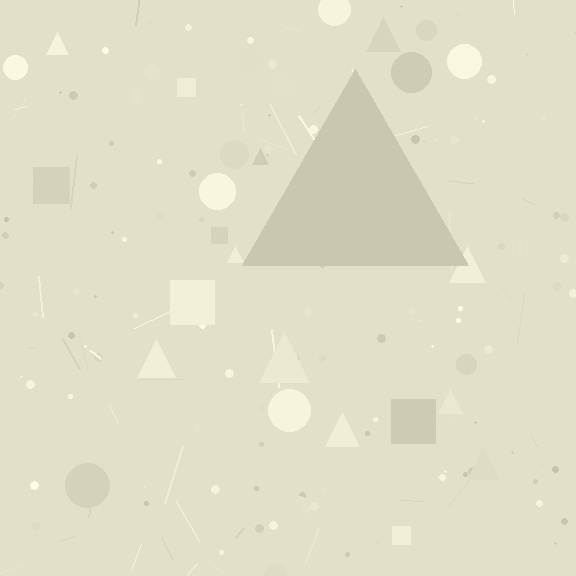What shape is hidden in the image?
A triangle is hidden in the image.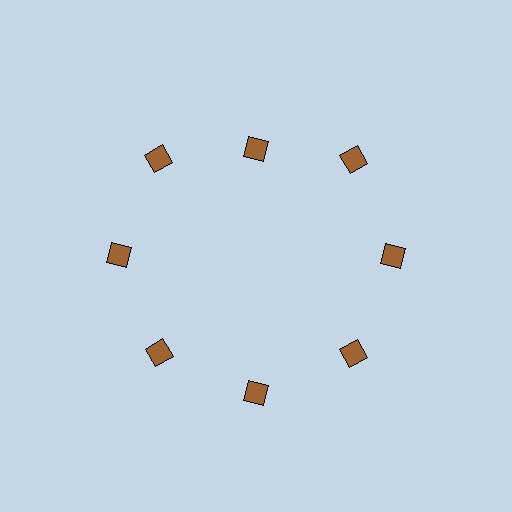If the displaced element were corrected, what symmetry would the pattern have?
It would have 8-fold rotational symmetry — the pattern would map onto itself every 45 degrees.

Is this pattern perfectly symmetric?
No. The 8 brown squares are arranged in a ring, but one element near the 12 o'clock position is pulled inward toward the center, breaking the 8-fold rotational symmetry.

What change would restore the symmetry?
The symmetry would be restored by moving it outward, back onto the ring so that all 8 squares sit at equal angles and equal distance from the center.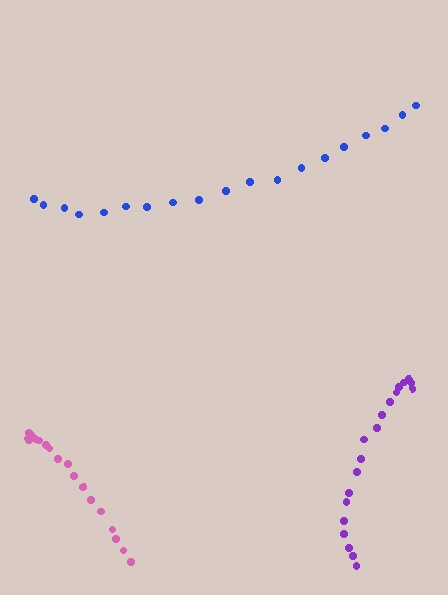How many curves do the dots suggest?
There are 3 distinct paths.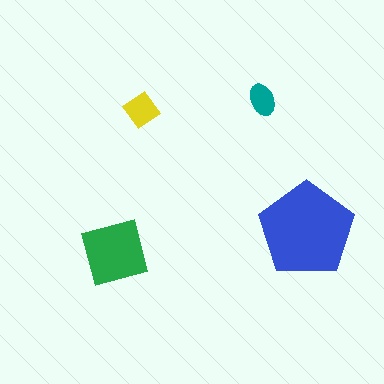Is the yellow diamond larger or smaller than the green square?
Smaller.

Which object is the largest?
The blue pentagon.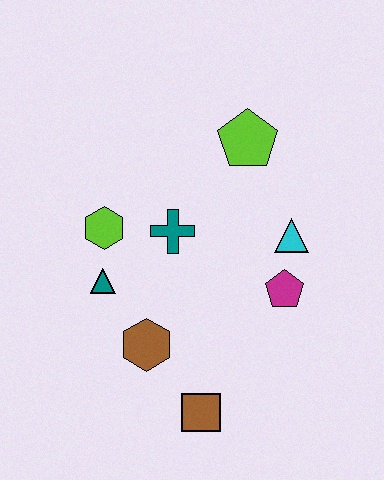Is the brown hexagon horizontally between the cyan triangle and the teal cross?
No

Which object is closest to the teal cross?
The lime hexagon is closest to the teal cross.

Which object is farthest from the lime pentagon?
The brown square is farthest from the lime pentagon.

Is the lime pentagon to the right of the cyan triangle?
No